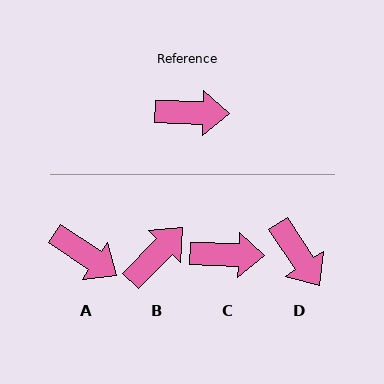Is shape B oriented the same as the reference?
No, it is off by about 47 degrees.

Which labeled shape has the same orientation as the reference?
C.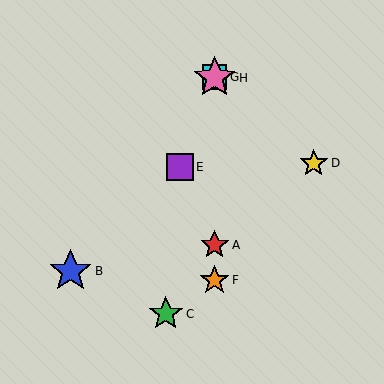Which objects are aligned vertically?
Objects A, F, G, H are aligned vertically.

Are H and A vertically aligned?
Yes, both are at x≈215.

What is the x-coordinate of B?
Object B is at x≈71.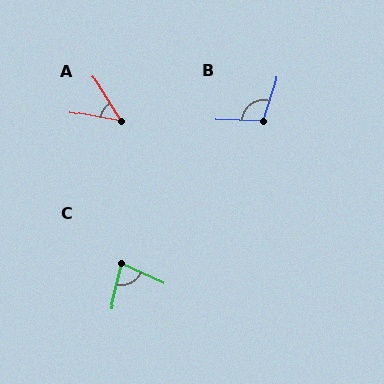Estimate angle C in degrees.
Approximately 79 degrees.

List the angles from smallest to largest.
A (47°), C (79°), B (106°).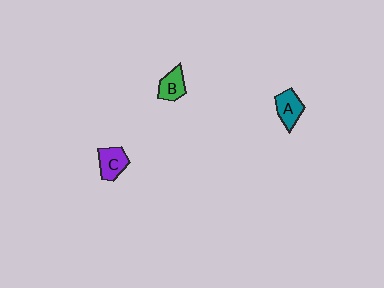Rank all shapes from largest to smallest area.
From largest to smallest: C (purple), A (teal), B (green).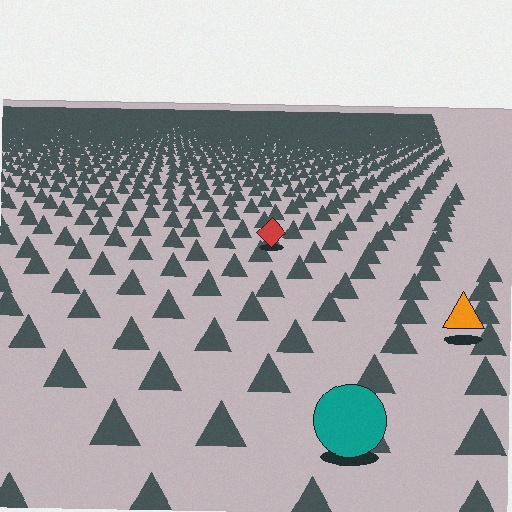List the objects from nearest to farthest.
From nearest to farthest: the teal circle, the orange triangle, the red diamond.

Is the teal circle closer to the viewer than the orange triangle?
Yes. The teal circle is closer — you can tell from the texture gradient: the ground texture is coarser near it.